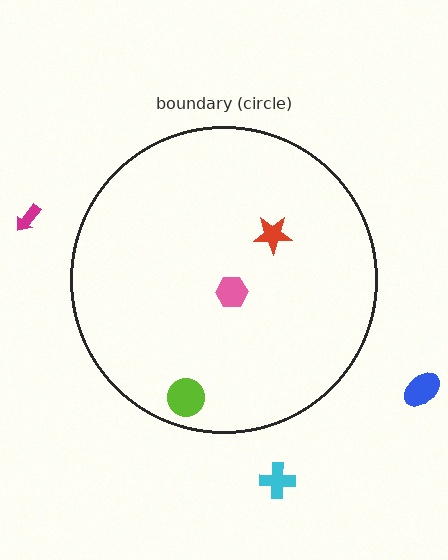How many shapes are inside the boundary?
3 inside, 3 outside.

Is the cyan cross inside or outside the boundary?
Outside.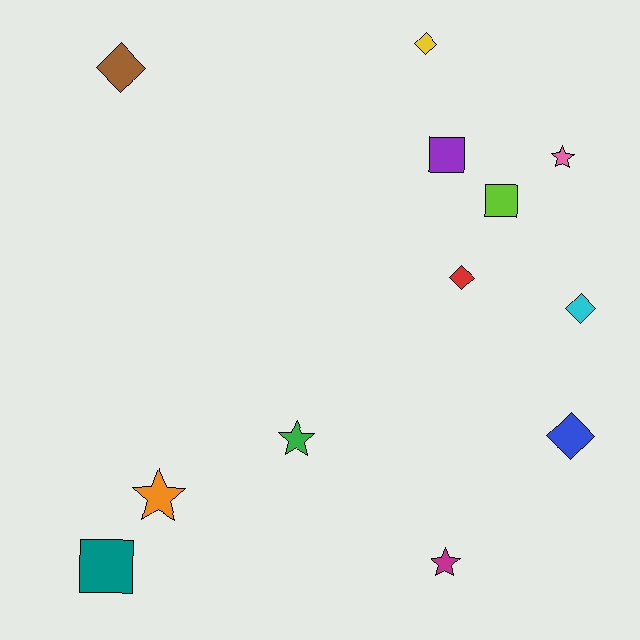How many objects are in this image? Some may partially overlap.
There are 12 objects.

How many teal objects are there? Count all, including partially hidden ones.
There is 1 teal object.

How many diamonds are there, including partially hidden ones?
There are 5 diamonds.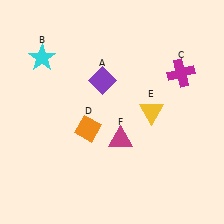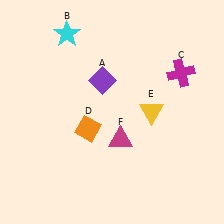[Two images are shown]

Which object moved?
The cyan star (B) moved right.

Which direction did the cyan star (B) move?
The cyan star (B) moved right.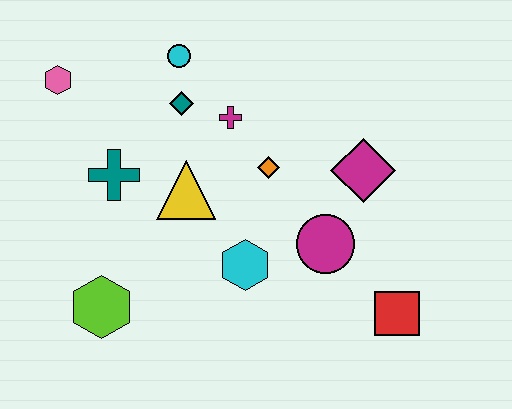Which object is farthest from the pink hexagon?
The red square is farthest from the pink hexagon.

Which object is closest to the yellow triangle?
The teal cross is closest to the yellow triangle.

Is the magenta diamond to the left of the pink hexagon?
No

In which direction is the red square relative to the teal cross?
The red square is to the right of the teal cross.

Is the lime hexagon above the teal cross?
No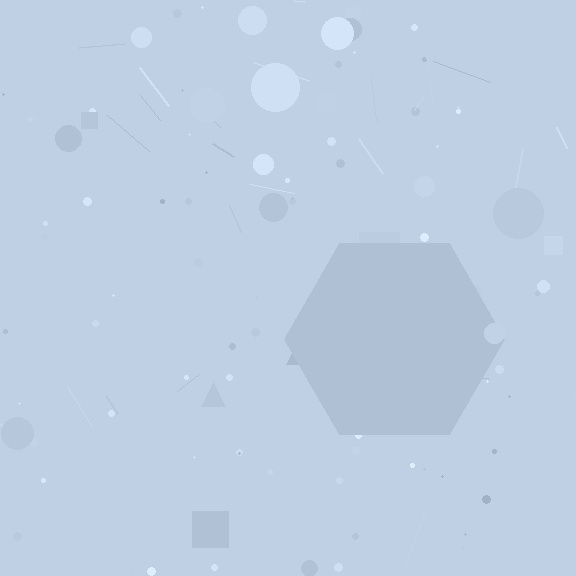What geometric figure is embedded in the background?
A hexagon is embedded in the background.